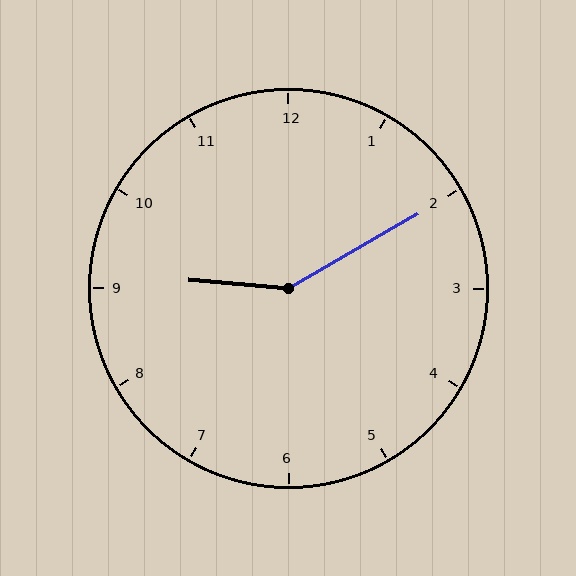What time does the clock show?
9:10.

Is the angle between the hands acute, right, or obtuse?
It is obtuse.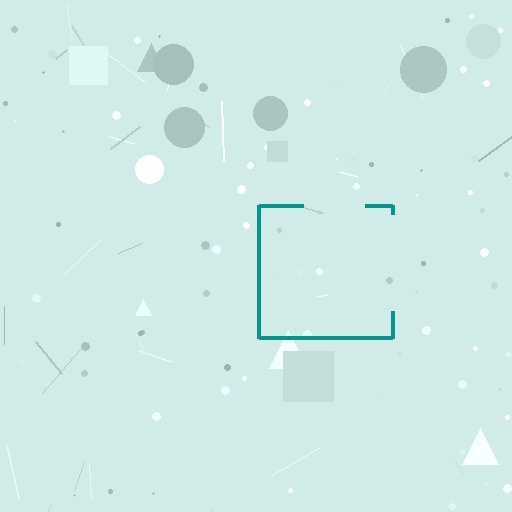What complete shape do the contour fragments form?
The contour fragments form a square.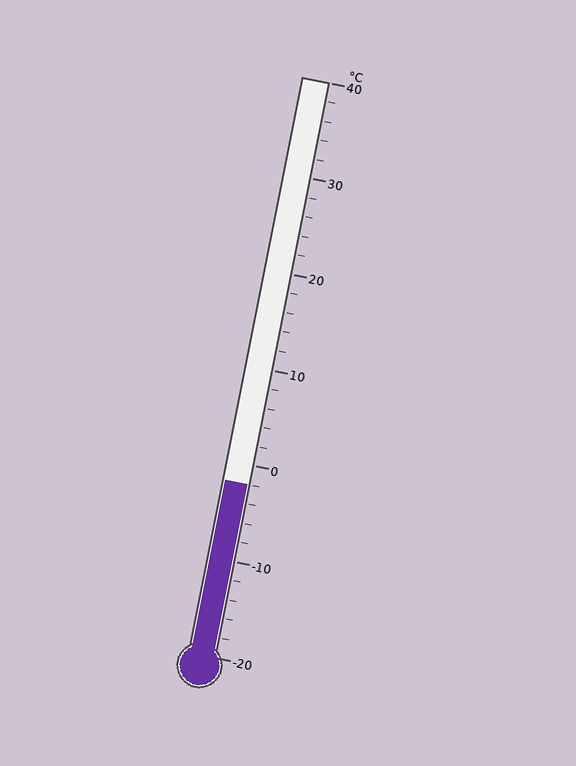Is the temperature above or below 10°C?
The temperature is below 10°C.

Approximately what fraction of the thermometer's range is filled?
The thermometer is filled to approximately 30% of its range.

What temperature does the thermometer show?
The thermometer shows approximately -2°C.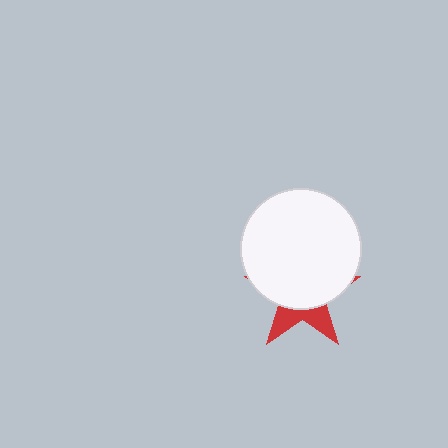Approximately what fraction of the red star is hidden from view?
Roughly 69% of the red star is hidden behind the white circle.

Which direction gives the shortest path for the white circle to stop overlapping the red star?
Moving up gives the shortest separation.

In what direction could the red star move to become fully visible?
The red star could move down. That would shift it out from behind the white circle entirely.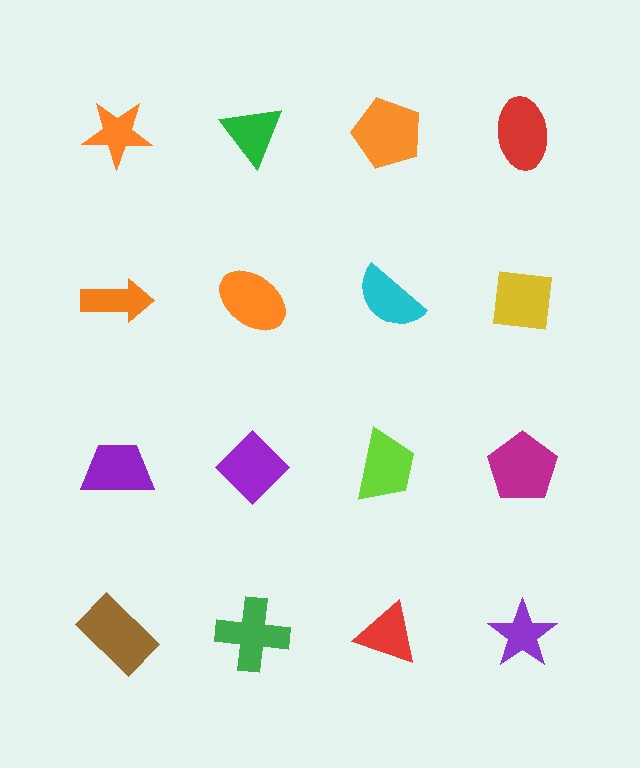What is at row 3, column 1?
A purple trapezoid.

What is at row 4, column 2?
A green cross.